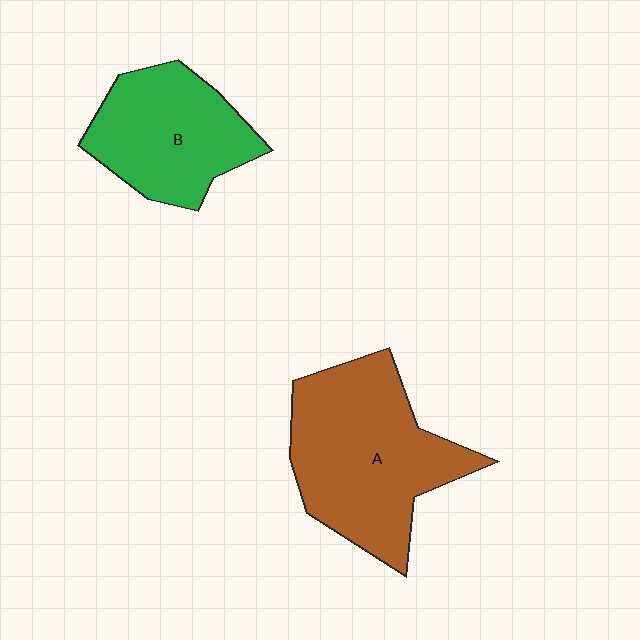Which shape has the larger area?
Shape A (brown).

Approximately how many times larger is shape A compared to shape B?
Approximately 1.4 times.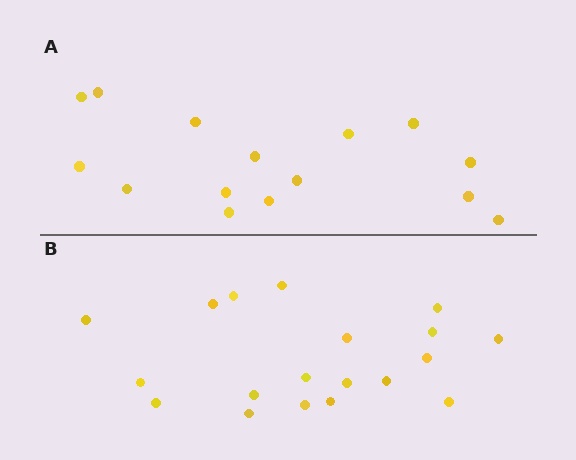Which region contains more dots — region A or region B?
Region B (the bottom region) has more dots.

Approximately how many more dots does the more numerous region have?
Region B has about 4 more dots than region A.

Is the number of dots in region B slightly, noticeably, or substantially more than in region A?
Region B has noticeably more, but not dramatically so. The ratio is roughly 1.3 to 1.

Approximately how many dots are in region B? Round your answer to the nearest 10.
About 20 dots. (The exact count is 19, which rounds to 20.)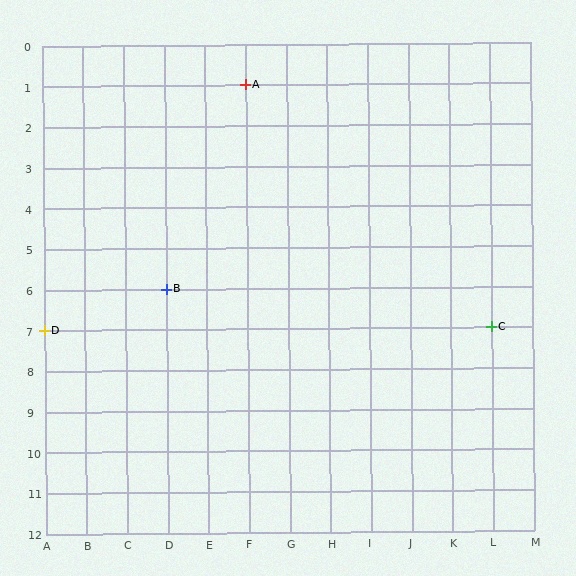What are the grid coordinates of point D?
Point D is at grid coordinates (A, 7).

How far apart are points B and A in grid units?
Points B and A are 2 columns and 5 rows apart (about 5.4 grid units diagonally).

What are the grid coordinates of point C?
Point C is at grid coordinates (L, 7).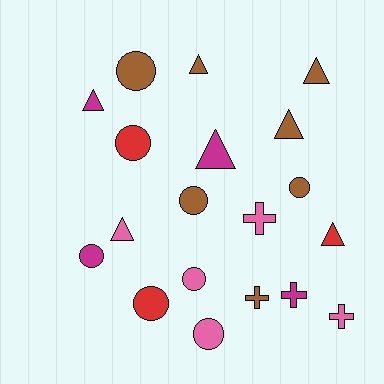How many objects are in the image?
There are 19 objects.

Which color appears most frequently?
Brown, with 7 objects.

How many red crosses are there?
There are no red crosses.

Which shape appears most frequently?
Circle, with 8 objects.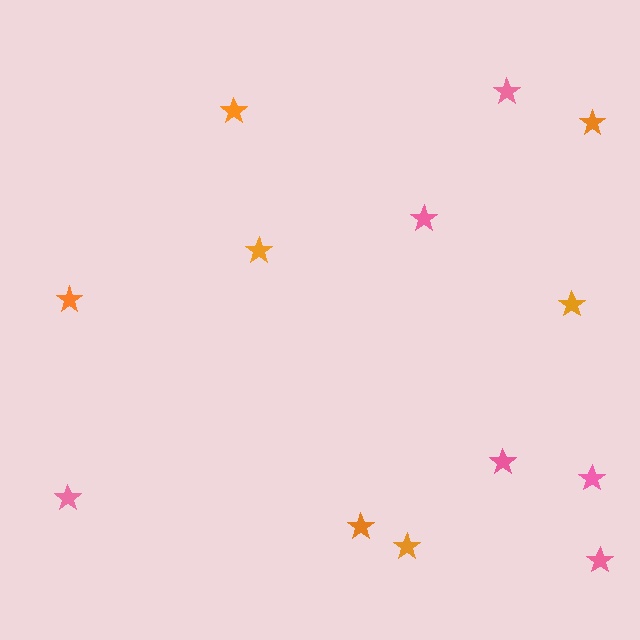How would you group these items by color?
There are 2 groups: one group of pink stars (6) and one group of orange stars (7).